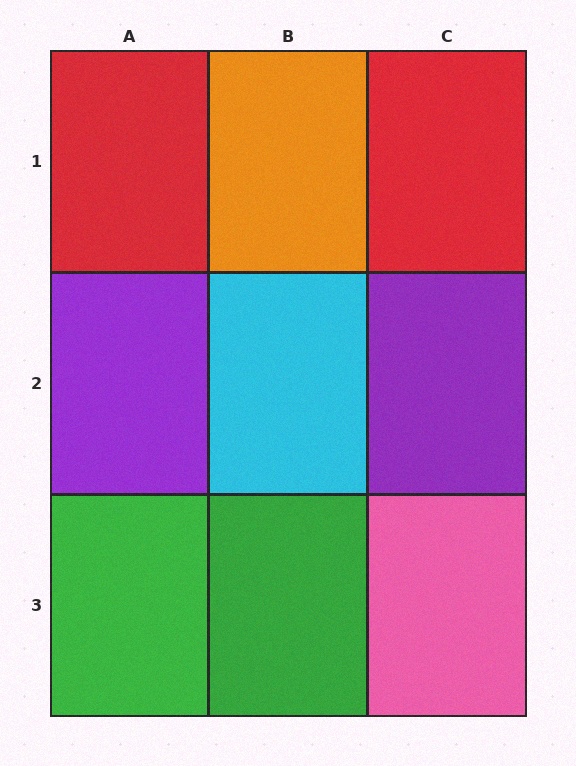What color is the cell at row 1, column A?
Red.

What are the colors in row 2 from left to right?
Purple, cyan, purple.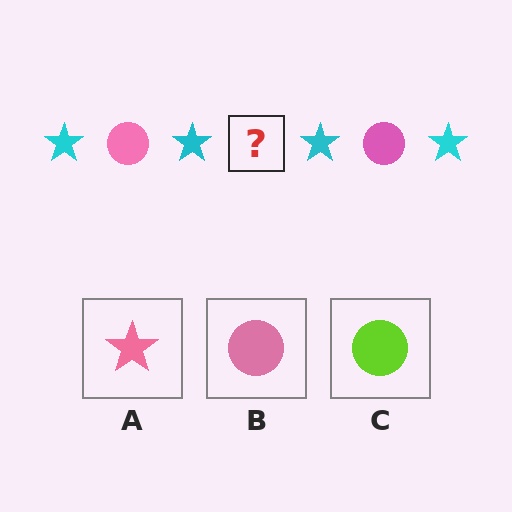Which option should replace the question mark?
Option B.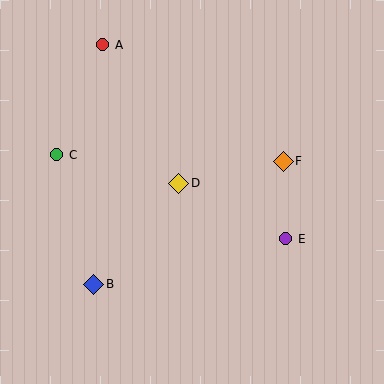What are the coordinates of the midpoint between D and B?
The midpoint between D and B is at (136, 234).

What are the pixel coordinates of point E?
Point E is at (286, 239).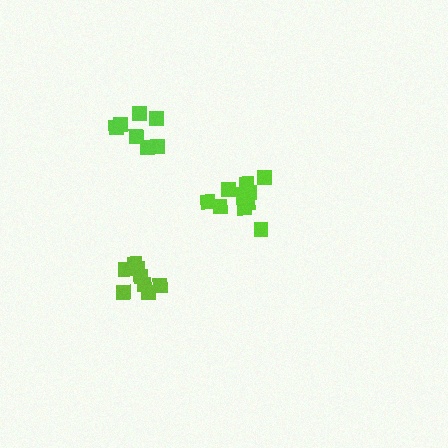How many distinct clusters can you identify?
There are 3 distinct clusters.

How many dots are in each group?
Group 1: 7 dots, Group 2: 8 dots, Group 3: 11 dots (26 total).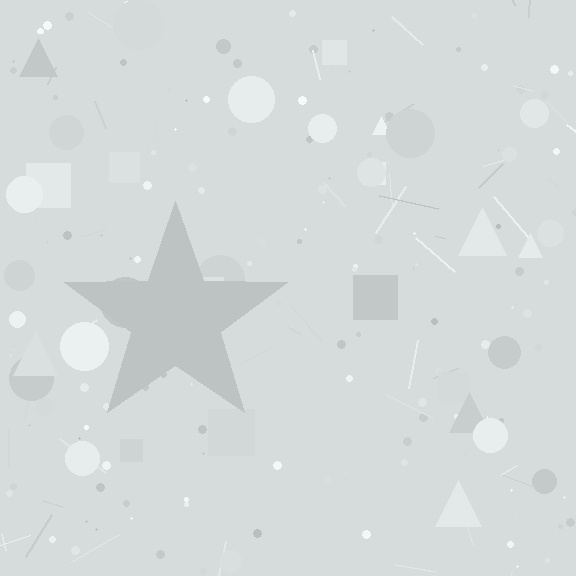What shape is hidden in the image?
A star is hidden in the image.